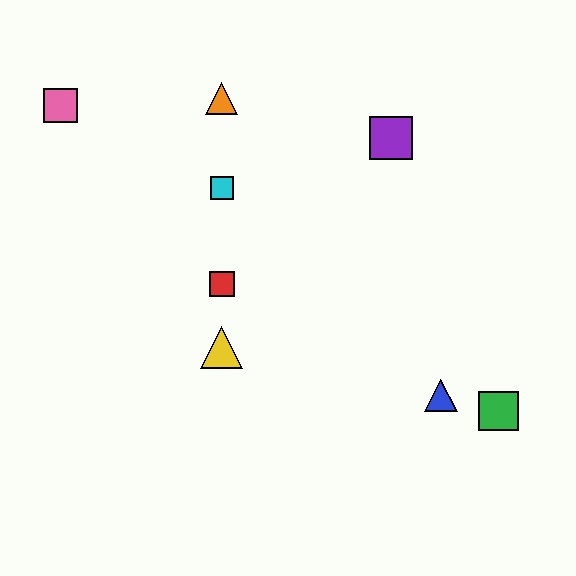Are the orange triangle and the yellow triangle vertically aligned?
Yes, both are at x≈222.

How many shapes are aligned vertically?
4 shapes (the red square, the yellow triangle, the orange triangle, the cyan square) are aligned vertically.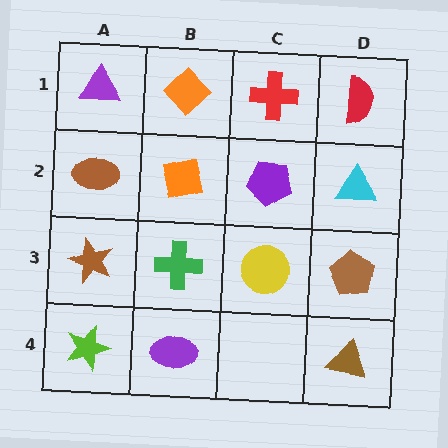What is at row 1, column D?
A red semicircle.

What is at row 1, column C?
A red cross.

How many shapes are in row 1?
4 shapes.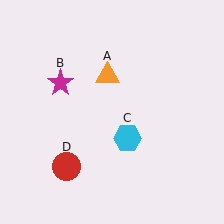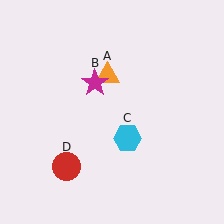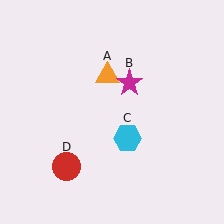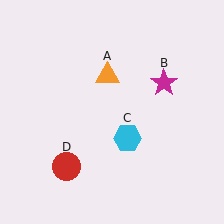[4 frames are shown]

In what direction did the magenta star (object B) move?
The magenta star (object B) moved right.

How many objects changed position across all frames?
1 object changed position: magenta star (object B).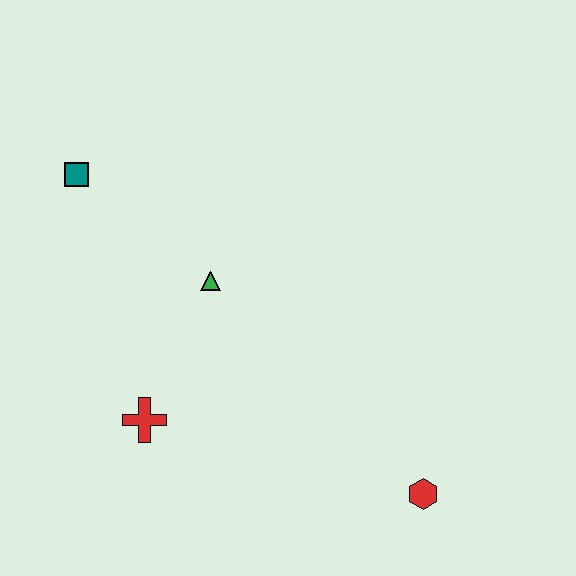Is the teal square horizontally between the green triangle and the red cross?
No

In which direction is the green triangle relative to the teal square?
The green triangle is to the right of the teal square.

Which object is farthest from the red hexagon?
The teal square is farthest from the red hexagon.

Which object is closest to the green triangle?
The red cross is closest to the green triangle.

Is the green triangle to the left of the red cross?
No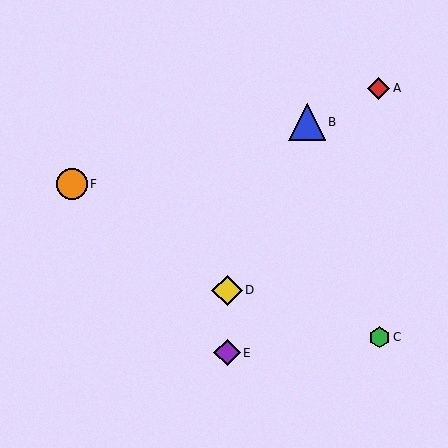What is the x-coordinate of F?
Object F is at x≈72.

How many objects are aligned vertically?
2 objects (D, E) are aligned vertically.